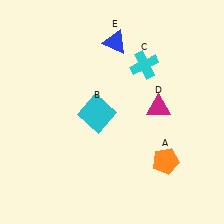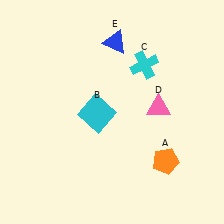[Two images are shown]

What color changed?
The triangle (D) changed from magenta in Image 1 to pink in Image 2.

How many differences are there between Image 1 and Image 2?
There is 1 difference between the two images.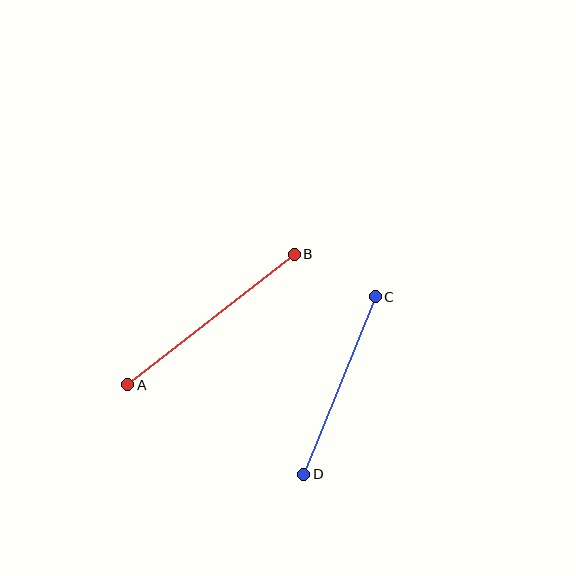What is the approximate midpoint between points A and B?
The midpoint is at approximately (211, 319) pixels.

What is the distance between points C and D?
The distance is approximately 191 pixels.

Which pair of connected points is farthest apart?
Points A and B are farthest apart.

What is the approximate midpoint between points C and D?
The midpoint is at approximately (340, 386) pixels.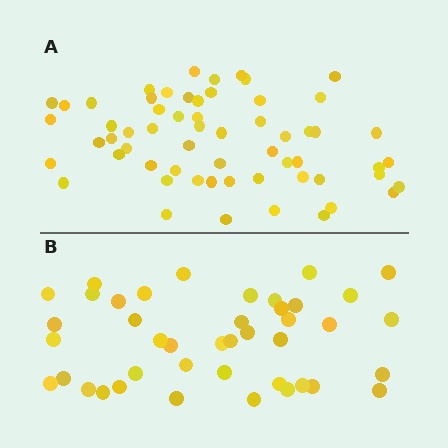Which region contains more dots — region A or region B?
Region A (the top region) has more dots.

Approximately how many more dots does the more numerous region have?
Region A has approximately 20 more dots than region B.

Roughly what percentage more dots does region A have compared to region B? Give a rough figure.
About 45% more.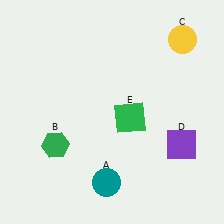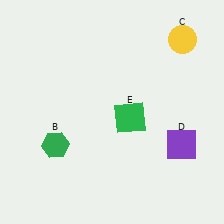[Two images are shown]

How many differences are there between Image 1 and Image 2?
There is 1 difference between the two images.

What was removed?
The teal circle (A) was removed in Image 2.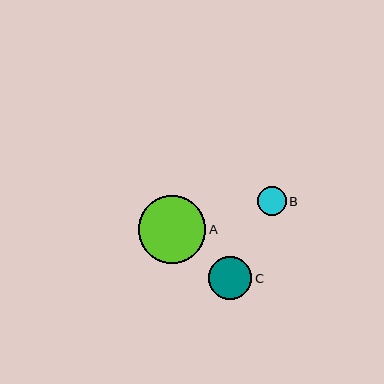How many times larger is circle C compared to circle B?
Circle C is approximately 1.5 times the size of circle B.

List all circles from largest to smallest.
From largest to smallest: A, C, B.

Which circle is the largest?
Circle A is the largest with a size of approximately 67 pixels.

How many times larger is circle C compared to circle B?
Circle C is approximately 1.5 times the size of circle B.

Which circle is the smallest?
Circle B is the smallest with a size of approximately 29 pixels.